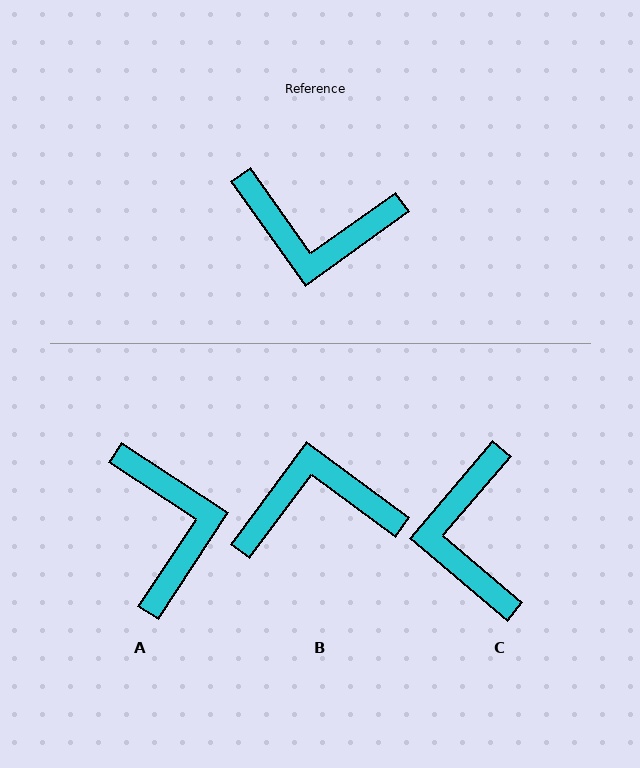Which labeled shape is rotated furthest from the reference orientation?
B, about 162 degrees away.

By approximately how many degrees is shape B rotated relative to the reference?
Approximately 162 degrees clockwise.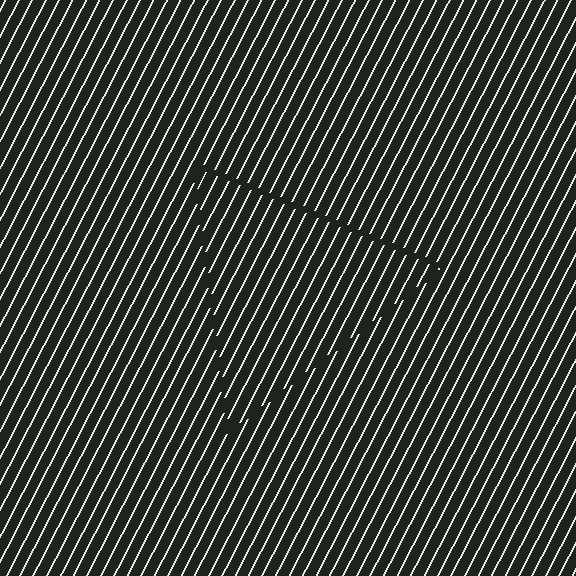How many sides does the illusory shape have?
3 sides — the line-ends trace a triangle.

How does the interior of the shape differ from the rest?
The interior of the shape contains the same grating, shifted by half a period — the contour is defined by the phase discontinuity where line-ends from the inner and outer gratings abut.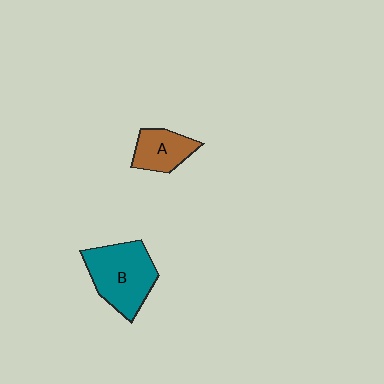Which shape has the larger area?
Shape B (teal).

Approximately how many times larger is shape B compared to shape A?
Approximately 1.8 times.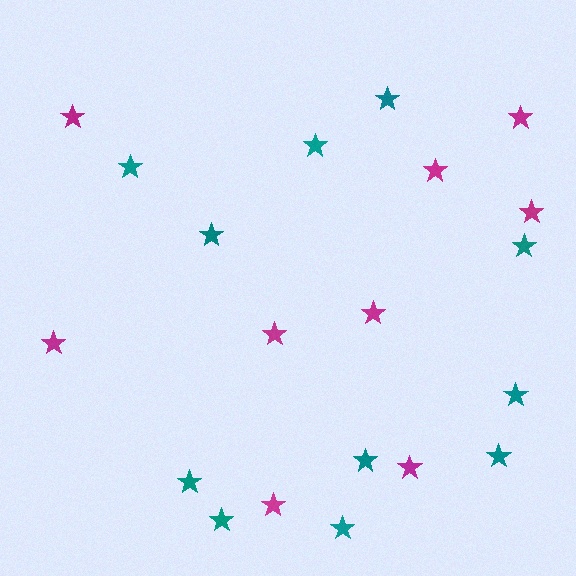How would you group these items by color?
There are 2 groups: one group of magenta stars (9) and one group of teal stars (11).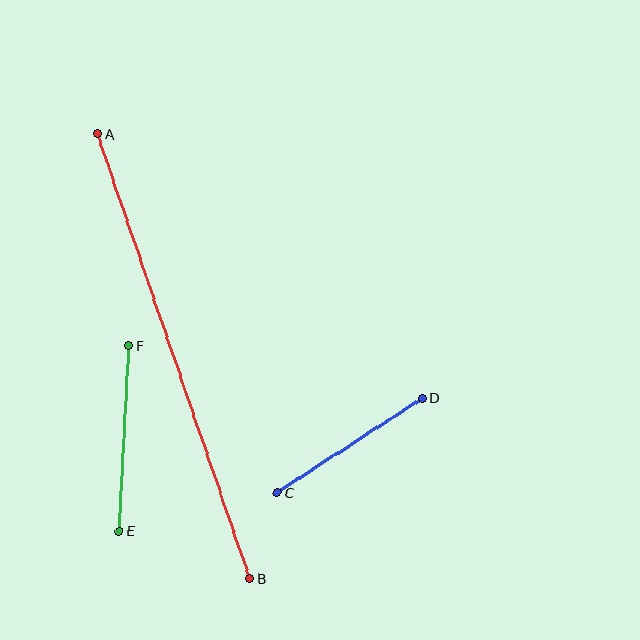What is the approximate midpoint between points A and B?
The midpoint is at approximately (174, 356) pixels.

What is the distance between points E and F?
The distance is approximately 185 pixels.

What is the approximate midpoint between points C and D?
The midpoint is at approximately (350, 445) pixels.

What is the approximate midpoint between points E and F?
The midpoint is at approximately (124, 438) pixels.